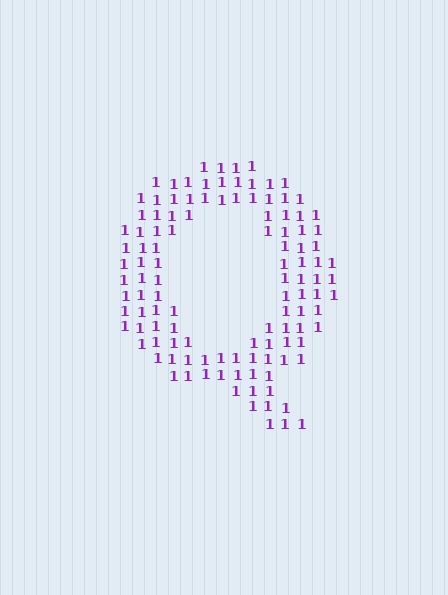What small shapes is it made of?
It is made of small digit 1's.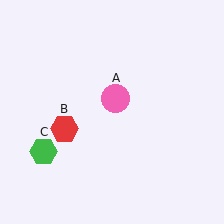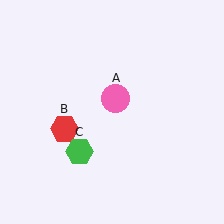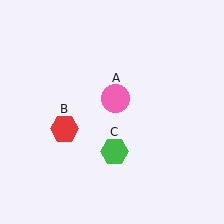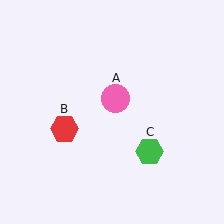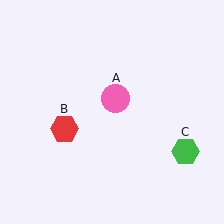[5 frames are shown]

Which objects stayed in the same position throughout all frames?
Pink circle (object A) and red hexagon (object B) remained stationary.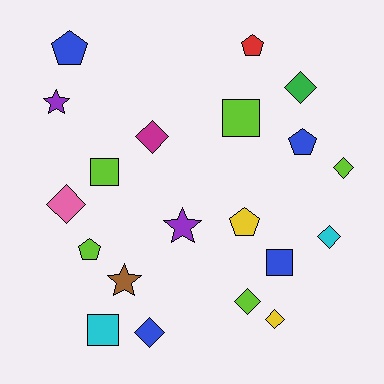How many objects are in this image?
There are 20 objects.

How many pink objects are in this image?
There is 1 pink object.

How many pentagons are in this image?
There are 5 pentagons.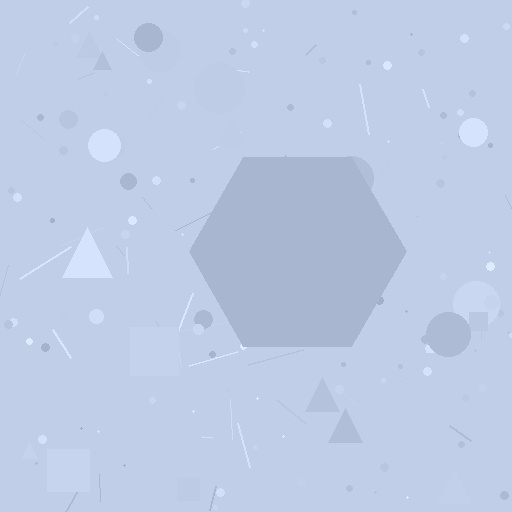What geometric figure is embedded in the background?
A hexagon is embedded in the background.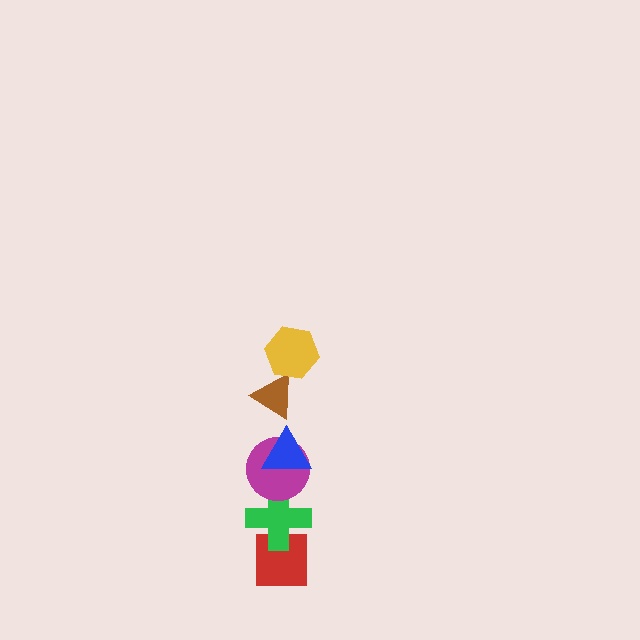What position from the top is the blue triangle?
The blue triangle is 3rd from the top.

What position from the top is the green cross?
The green cross is 5th from the top.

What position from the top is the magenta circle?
The magenta circle is 4th from the top.